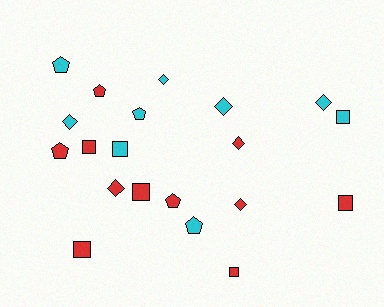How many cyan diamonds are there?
There are 4 cyan diamonds.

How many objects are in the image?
There are 20 objects.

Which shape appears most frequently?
Square, with 7 objects.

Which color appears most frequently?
Red, with 11 objects.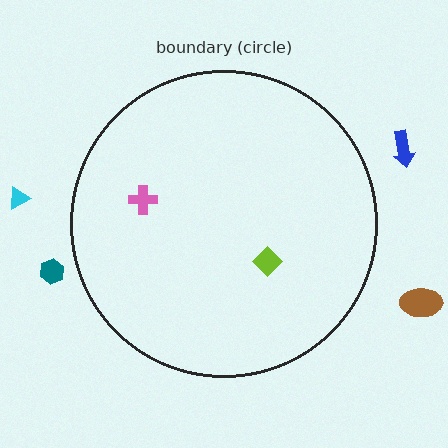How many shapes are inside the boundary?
2 inside, 4 outside.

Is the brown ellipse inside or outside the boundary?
Outside.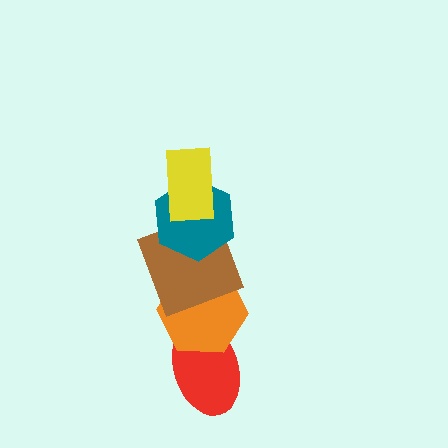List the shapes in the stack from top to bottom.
From top to bottom: the yellow rectangle, the teal hexagon, the brown square, the orange hexagon, the red ellipse.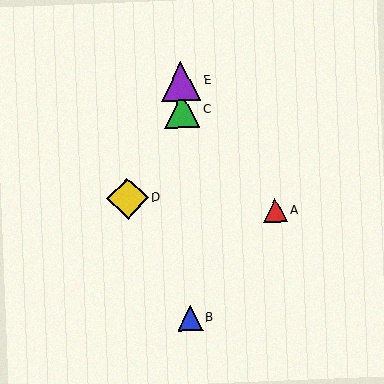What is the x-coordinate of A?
Object A is at x≈275.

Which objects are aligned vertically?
Objects B, C, E are aligned vertically.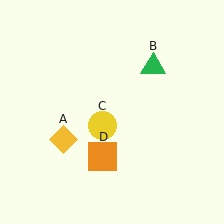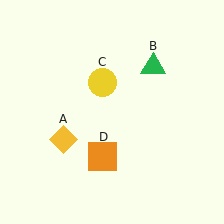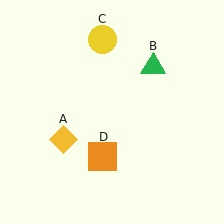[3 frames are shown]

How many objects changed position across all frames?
1 object changed position: yellow circle (object C).